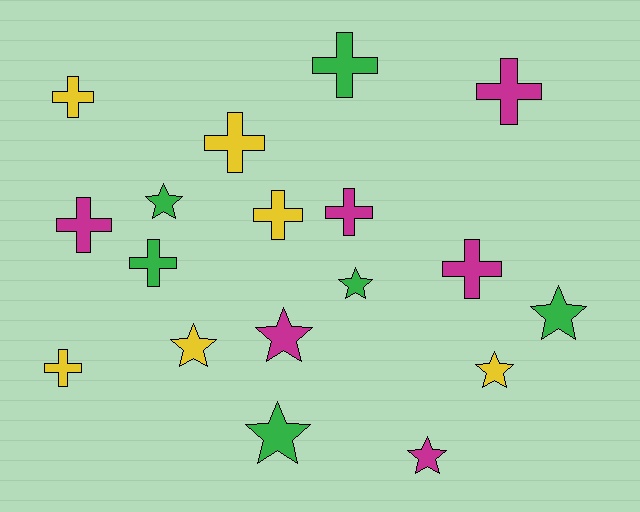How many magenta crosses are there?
There are 4 magenta crosses.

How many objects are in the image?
There are 18 objects.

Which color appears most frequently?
Yellow, with 6 objects.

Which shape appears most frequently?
Cross, with 10 objects.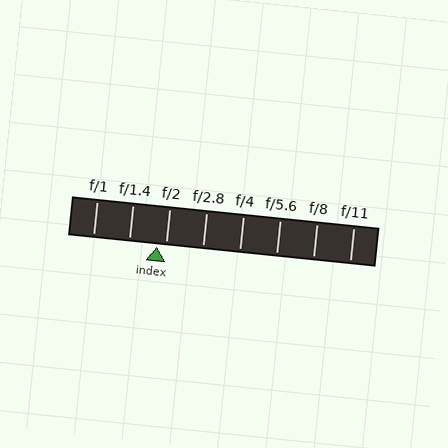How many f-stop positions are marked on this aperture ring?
There are 8 f-stop positions marked.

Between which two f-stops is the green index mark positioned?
The index mark is between f/1.4 and f/2.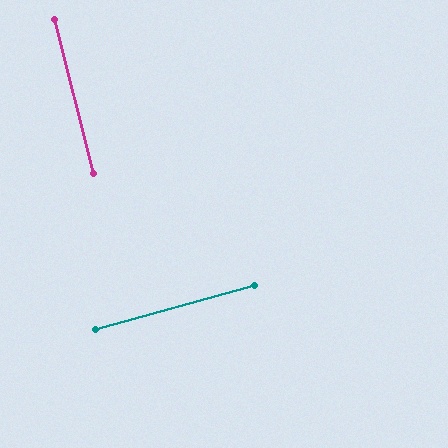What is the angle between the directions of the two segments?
Approximately 89 degrees.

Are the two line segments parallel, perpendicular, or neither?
Perpendicular — they meet at approximately 89°.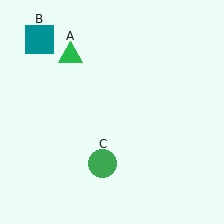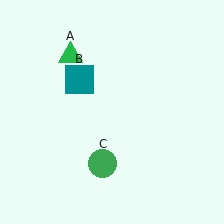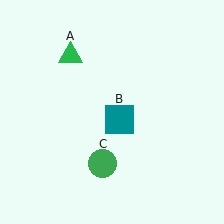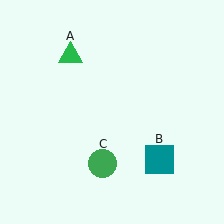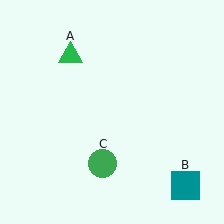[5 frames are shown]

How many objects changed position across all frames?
1 object changed position: teal square (object B).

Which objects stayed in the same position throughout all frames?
Green triangle (object A) and green circle (object C) remained stationary.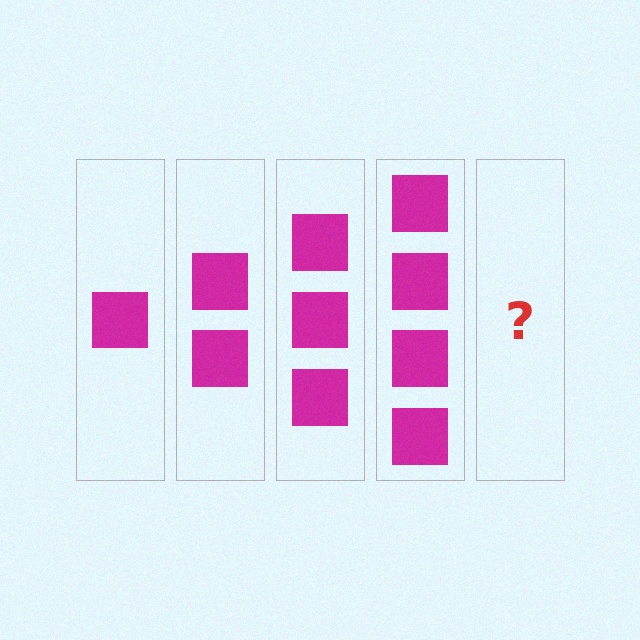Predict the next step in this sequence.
The next step is 5 squares.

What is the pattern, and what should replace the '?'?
The pattern is that each step adds one more square. The '?' should be 5 squares.